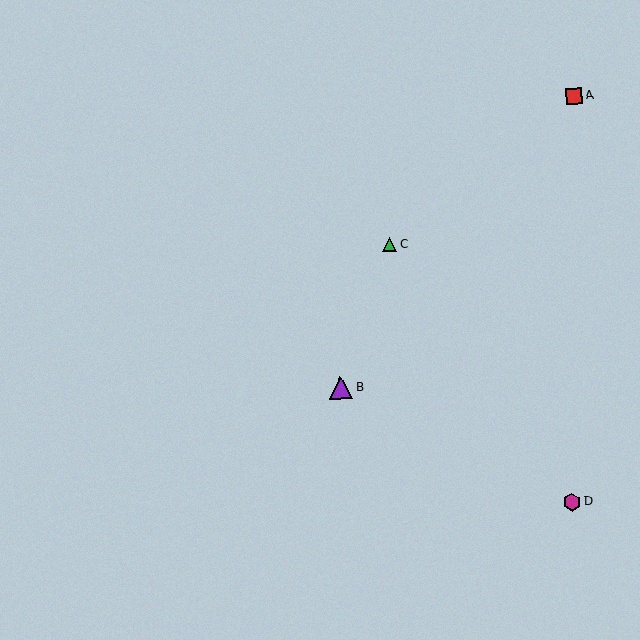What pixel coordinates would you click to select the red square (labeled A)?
Click at (574, 96) to select the red square A.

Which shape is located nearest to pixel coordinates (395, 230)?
The green triangle (labeled C) at (390, 244) is nearest to that location.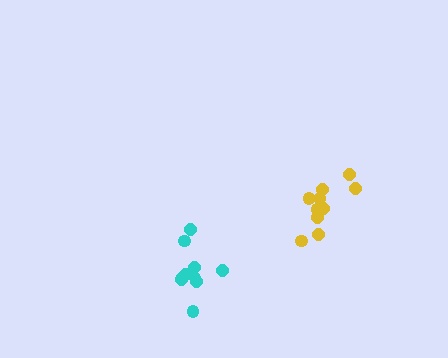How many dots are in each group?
Group 1: 10 dots, Group 2: 10 dots (20 total).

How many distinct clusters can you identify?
There are 2 distinct clusters.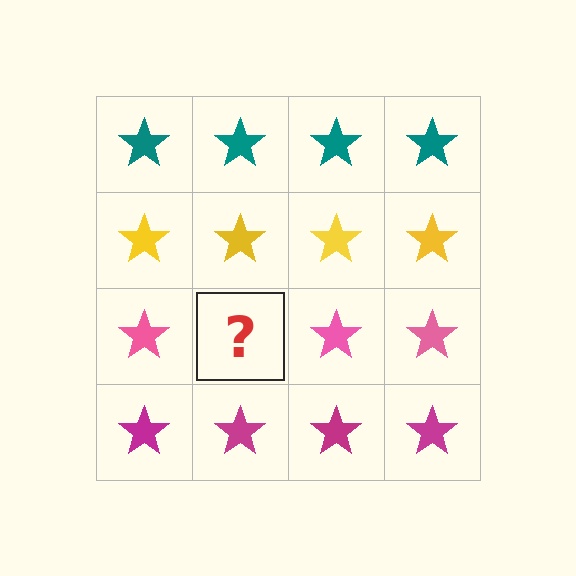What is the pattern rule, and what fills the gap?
The rule is that each row has a consistent color. The gap should be filled with a pink star.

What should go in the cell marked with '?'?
The missing cell should contain a pink star.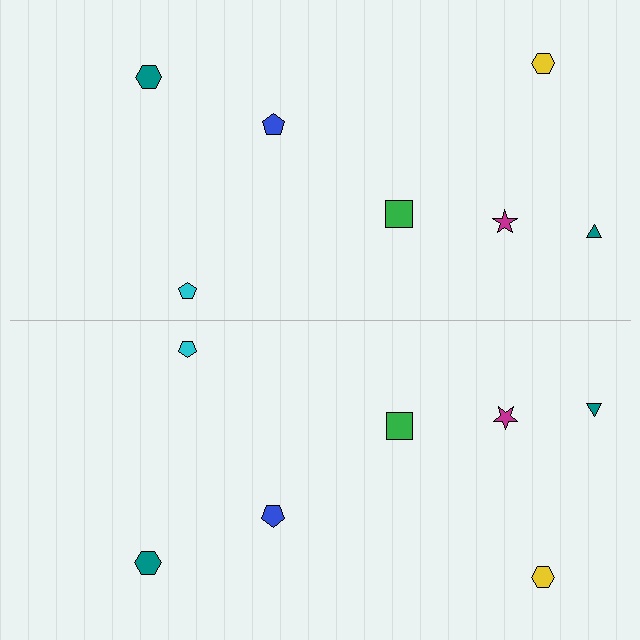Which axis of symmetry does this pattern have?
The pattern has a horizontal axis of symmetry running through the center of the image.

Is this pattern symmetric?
Yes, this pattern has bilateral (reflection) symmetry.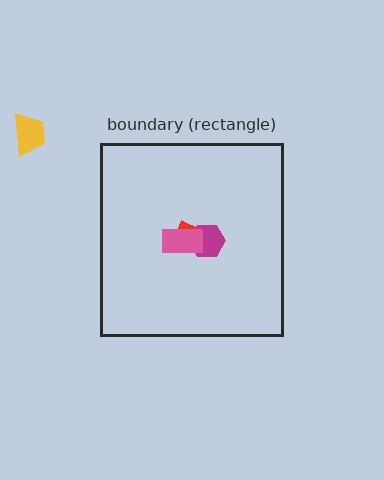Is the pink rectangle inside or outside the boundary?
Inside.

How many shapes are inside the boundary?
3 inside, 1 outside.